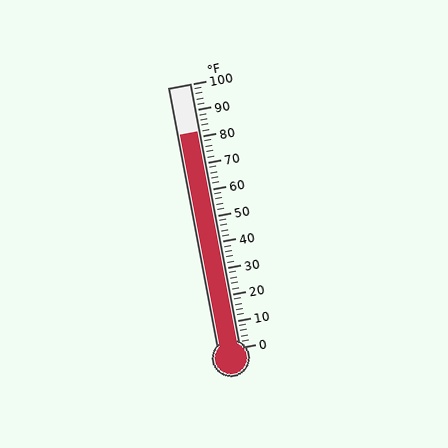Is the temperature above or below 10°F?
The temperature is above 10°F.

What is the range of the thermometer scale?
The thermometer scale ranges from 0°F to 100°F.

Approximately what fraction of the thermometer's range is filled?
The thermometer is filled to approximately 80% of its range.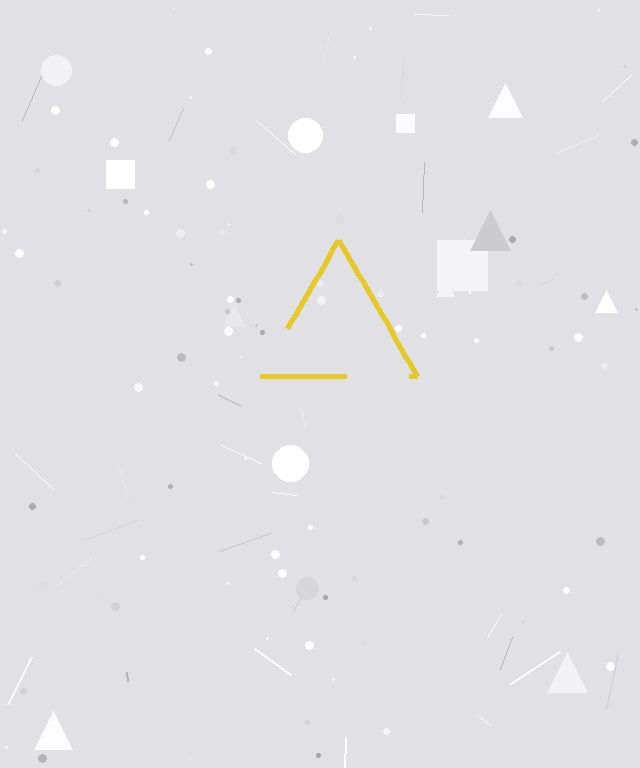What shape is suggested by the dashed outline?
The dashed outline suggests a triangle.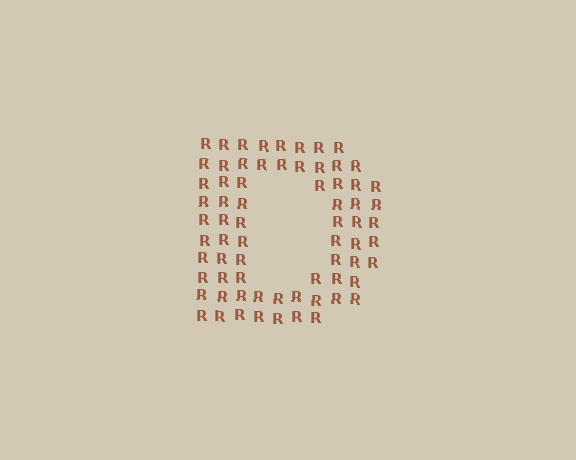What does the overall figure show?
The overall figure shows the letter D.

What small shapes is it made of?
It is made of small letter R's.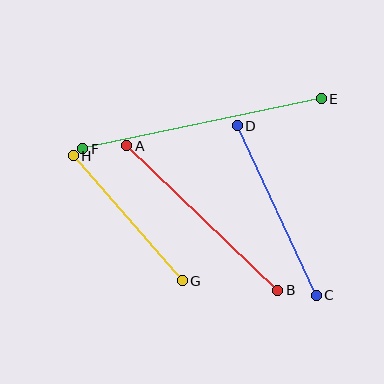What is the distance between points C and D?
The distance is approximately 187 pixels.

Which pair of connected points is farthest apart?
Points E and F are farthest apart.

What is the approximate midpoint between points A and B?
The midpoint is at approximately (202, 218) pixels.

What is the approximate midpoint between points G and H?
The midpoint is at approximately (128, 218) pixels.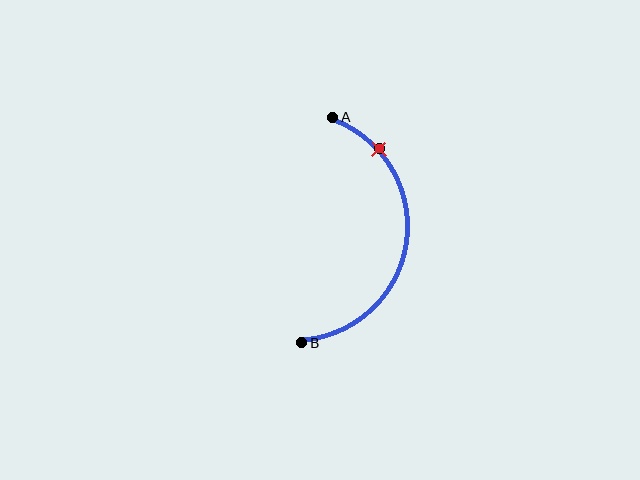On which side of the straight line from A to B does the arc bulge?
The arc bulges to the right of the straight line connecting A and B.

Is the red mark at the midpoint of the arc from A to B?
No. The red mark lies on the arc but is closer to endpoint A. The arc midpoint would be at the point on the curve equidistant along the arc from both A and B.